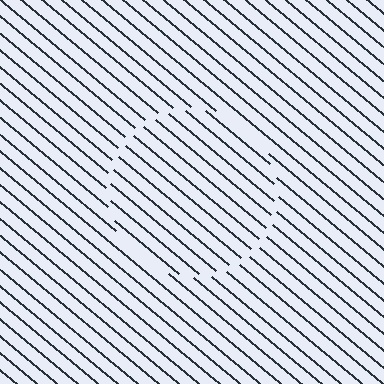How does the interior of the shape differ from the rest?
The interior of the shape contains the same grating, shifted by half a period — the contour is defined by the phase discontinuity where line-ends from the inner and outer gratings abut.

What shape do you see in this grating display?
An illusory circle. The interior of the shape contains the same grating, shifted by half a period — the contour is defined by the phase discontinuity where line-ends from the inner and outer gratings abut.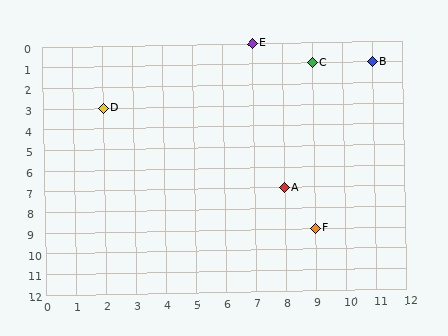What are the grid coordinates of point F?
Point F is at grid coordinates (9, 9).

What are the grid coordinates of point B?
Point B is at grid coordinates (11, 1).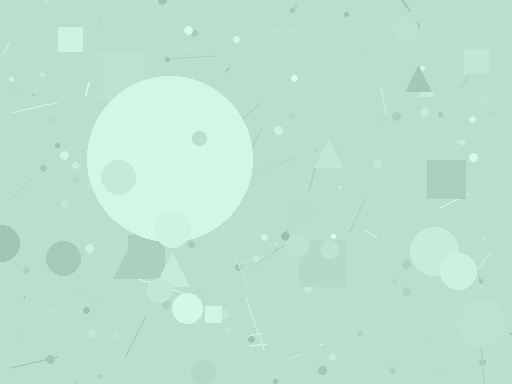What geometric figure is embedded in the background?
A circle is embedded in the background.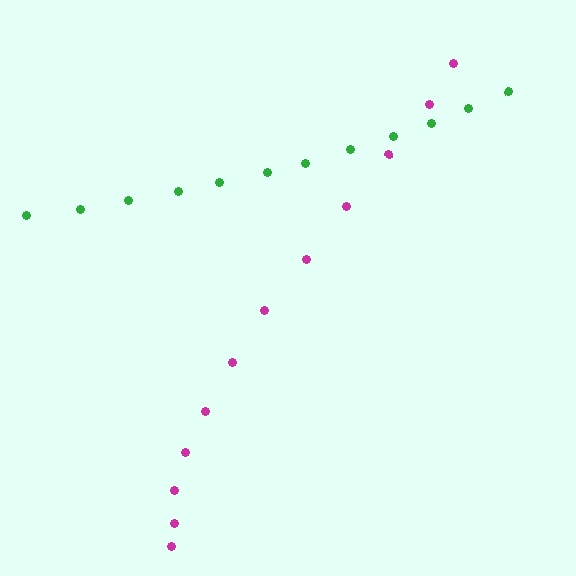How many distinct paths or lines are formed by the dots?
There are 2 distinct paths.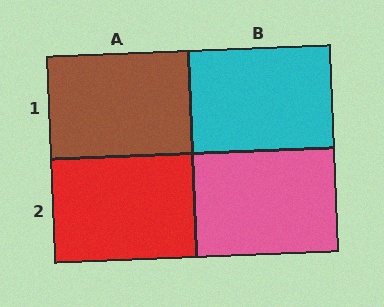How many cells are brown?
1 cell is brown.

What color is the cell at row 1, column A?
Brown.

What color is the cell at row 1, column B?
Cyan.